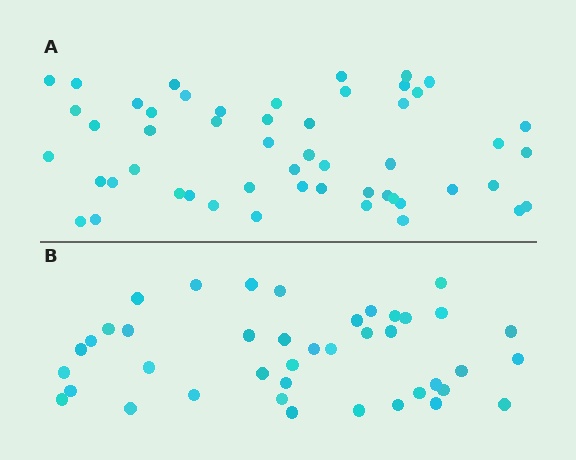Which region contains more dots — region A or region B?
Region A (the top region) has more dots.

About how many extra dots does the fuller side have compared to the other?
Region A has roughly 12 or so more dots than region B.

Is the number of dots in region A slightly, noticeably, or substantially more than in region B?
Region A has noticeably more, but not dramatically so. The ratio is roughly 1.3 to 1.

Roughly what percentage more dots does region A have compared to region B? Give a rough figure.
About 25% more.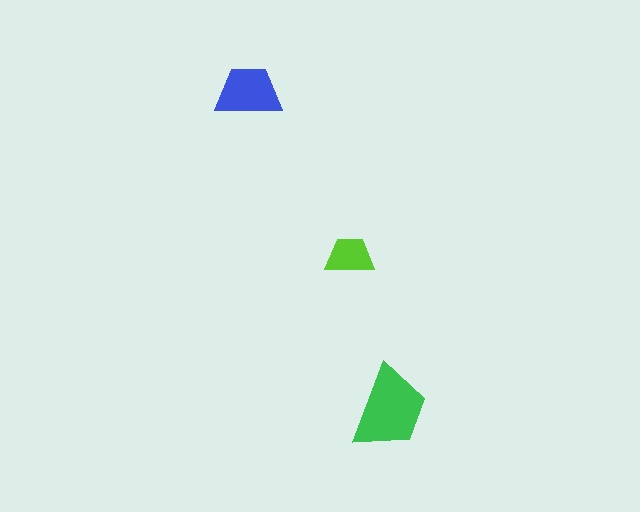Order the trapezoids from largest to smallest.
the green one, the blue one, the lime one.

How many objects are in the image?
There are 3 objects in the image.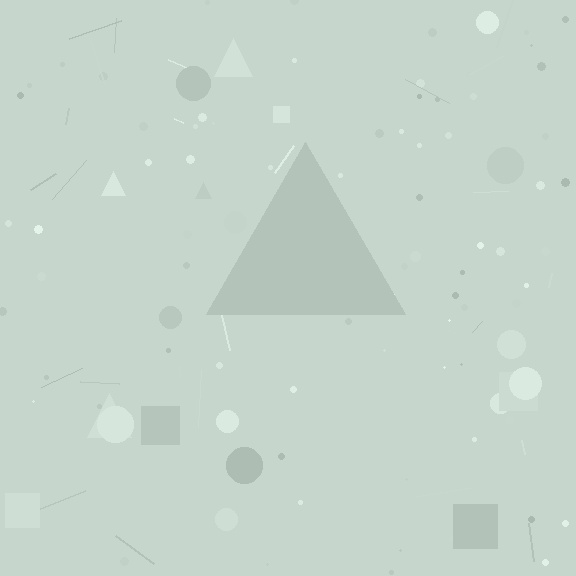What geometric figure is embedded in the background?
A triangle is embedded in the background.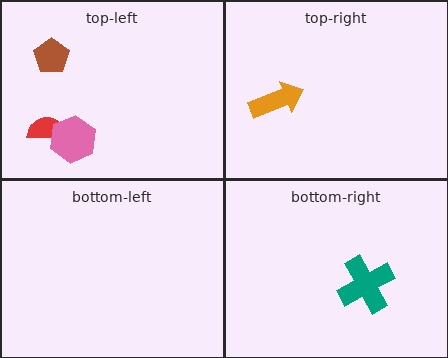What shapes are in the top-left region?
The red semicircle, the brown pentagon, the pink hexagon.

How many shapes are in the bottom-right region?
1.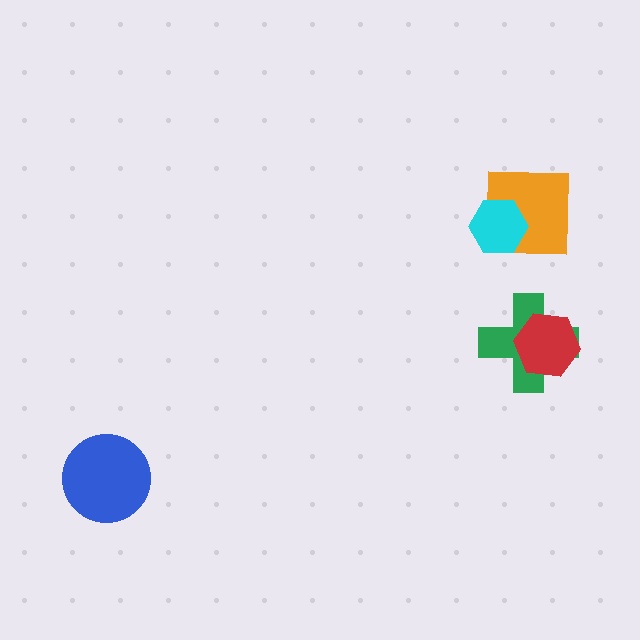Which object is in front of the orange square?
The cyan hexagon is in front of the orange square.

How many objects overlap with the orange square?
1 object overlaps with the orange square.